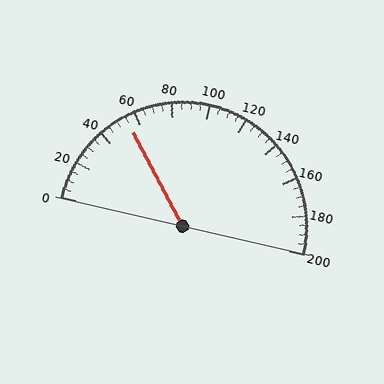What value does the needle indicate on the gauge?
The needle indicates approximately 55.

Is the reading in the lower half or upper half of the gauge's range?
The reading is in the lower half of the range (0 to 200).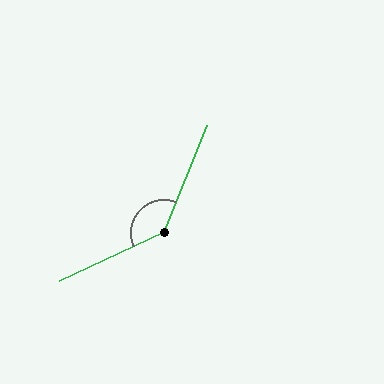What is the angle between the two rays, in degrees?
Approximately 137 degrees.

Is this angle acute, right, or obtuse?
It is obtuse.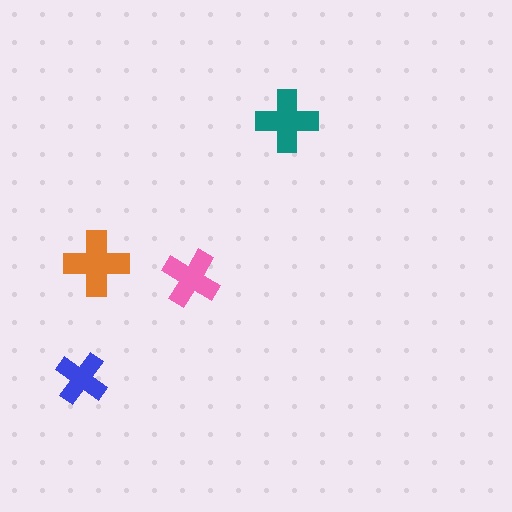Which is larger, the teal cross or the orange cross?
The orange one.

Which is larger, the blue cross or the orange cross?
The orange one.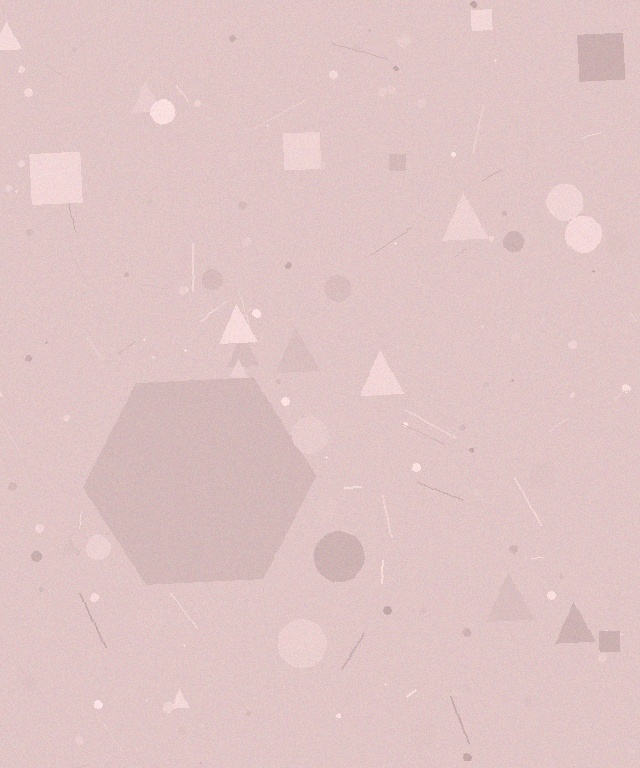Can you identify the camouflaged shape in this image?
The camouflaged shape is a hexagon.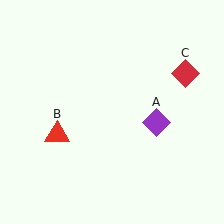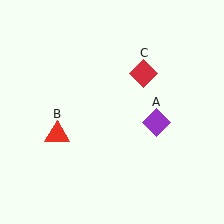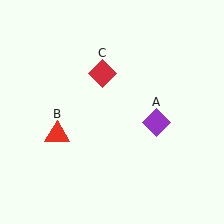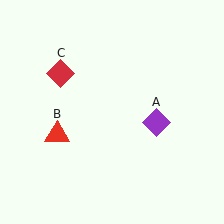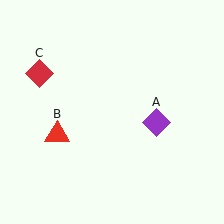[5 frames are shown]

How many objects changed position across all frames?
1 object changed position: red diamond (object C).